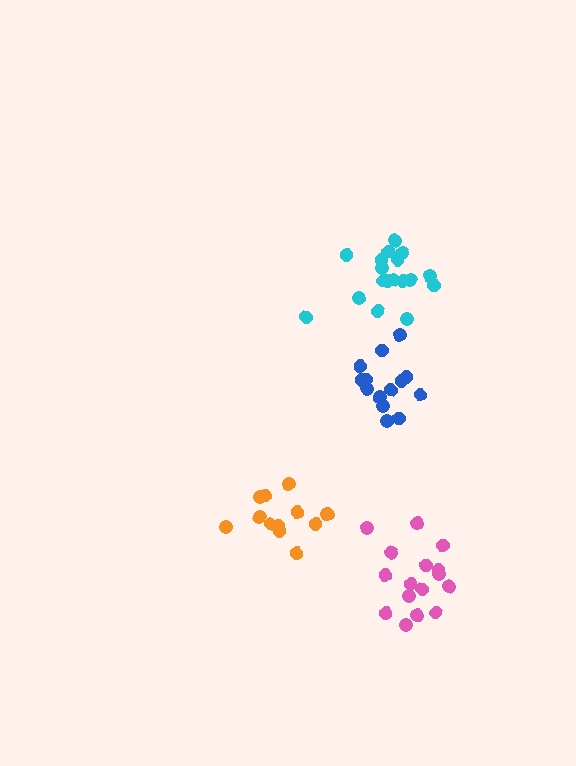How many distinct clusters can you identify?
There are 4 distinct clusters.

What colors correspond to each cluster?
The clusters are colored: blue, orange, pink, cyan.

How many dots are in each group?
Group 1: 14 dots, Group 2: 13 dots, Group 3: 16 dots, Group 4: 18 dots (61 total).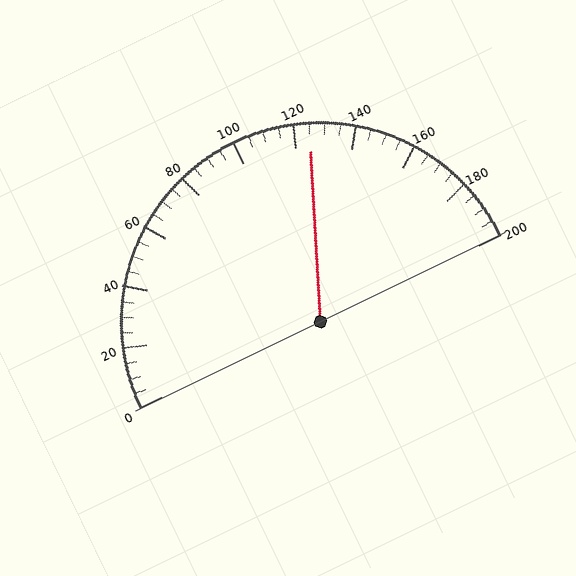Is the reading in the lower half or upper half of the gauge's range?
The reading is in the upper half of the range (0 to 200).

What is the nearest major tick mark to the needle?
The nearest major tick mark is 120.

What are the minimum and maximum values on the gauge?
The gauge ranges from 0 to 200.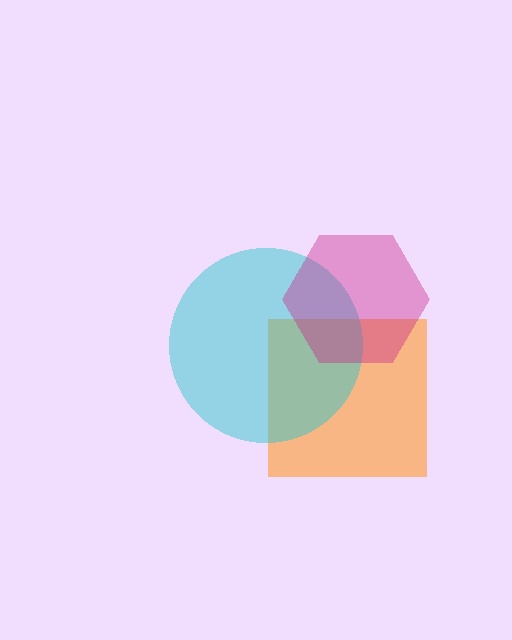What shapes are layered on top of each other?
The layered shapes are: an orange square, a cyan circle, a magenta hexagon.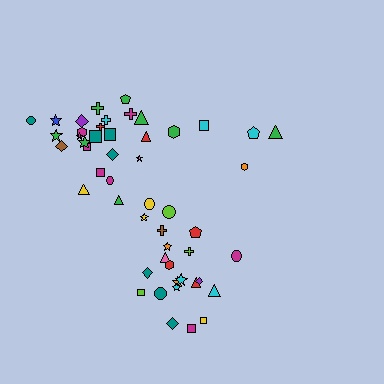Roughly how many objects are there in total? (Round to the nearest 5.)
Roughly 50 objects in total.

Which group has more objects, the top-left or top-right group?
The top-left group.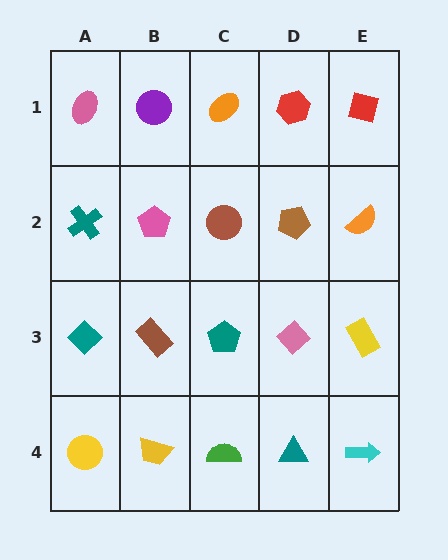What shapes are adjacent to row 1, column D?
A brown pentagon (row 2, column D), an orange ellipse (row 1, column C), a red square (row 1, column E).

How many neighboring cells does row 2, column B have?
4.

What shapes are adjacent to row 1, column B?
A pink pentagon (row 2, column B), a pink ellipse (row 1, column A), an orange ellipse (row 1, column C).